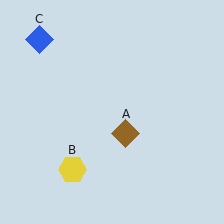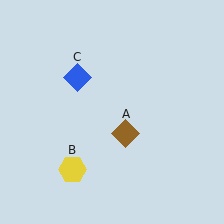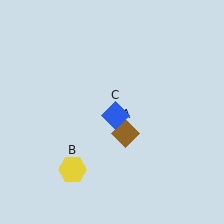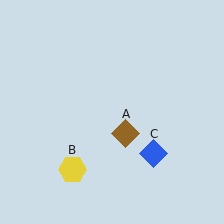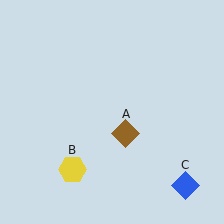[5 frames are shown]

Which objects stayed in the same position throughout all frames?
Brown diamond (object A) and yellow hexagon (object B) remained stationary.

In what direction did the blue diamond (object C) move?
The blue diamond (object C) moved down and to the right.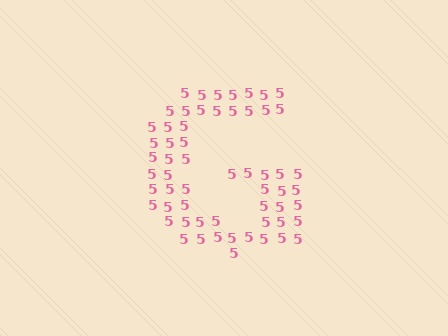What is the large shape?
The large shape is the letter G.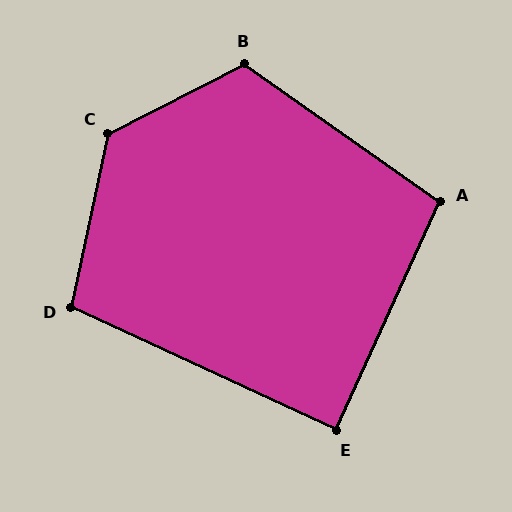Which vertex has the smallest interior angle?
E, at approximately 90 degrees.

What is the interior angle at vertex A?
Approximately 101 degrees (obtuse).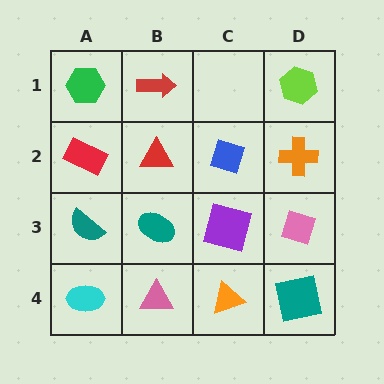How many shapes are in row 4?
4 shapes.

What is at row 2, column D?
An orange cross.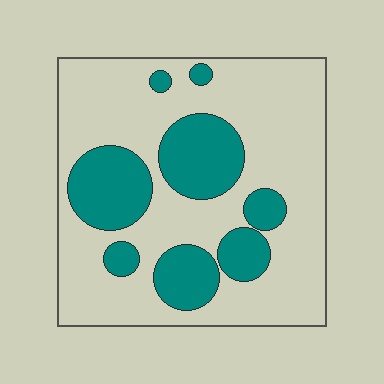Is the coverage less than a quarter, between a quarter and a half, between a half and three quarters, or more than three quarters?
Between a quarter and a half.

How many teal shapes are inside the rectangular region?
8.